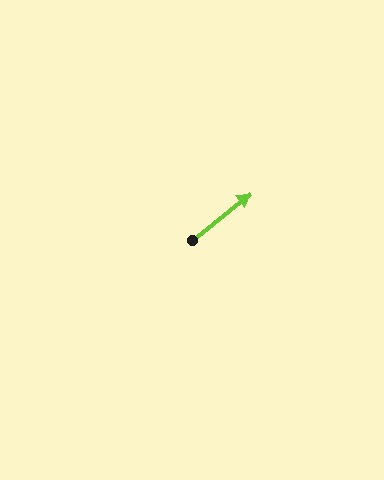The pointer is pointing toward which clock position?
Roughly 2 o'clock.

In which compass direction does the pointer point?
Northeast.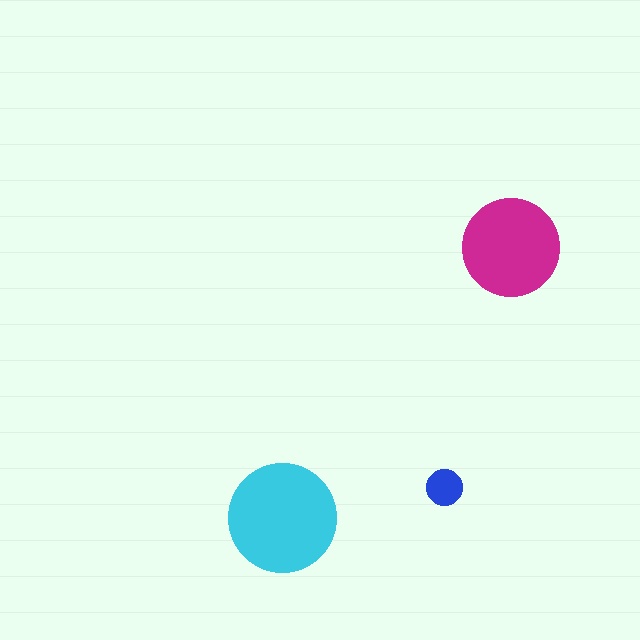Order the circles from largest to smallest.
the cyan one, the magenta one, the blue one.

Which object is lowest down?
The cyan circle is bottommost.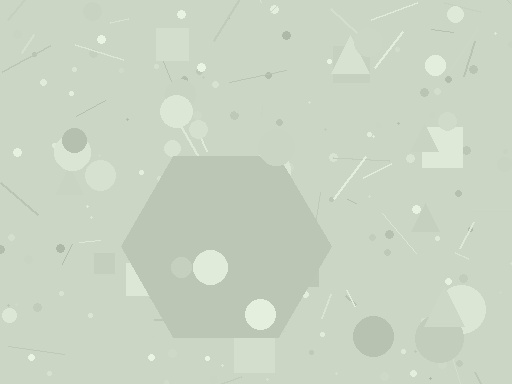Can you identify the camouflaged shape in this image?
The camouflaged shape is a hexagon.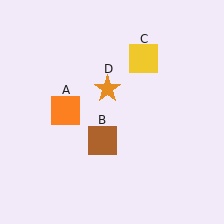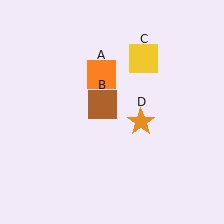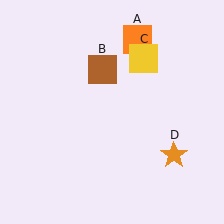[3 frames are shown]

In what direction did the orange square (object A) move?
The orange square (object A) moved up and to the right.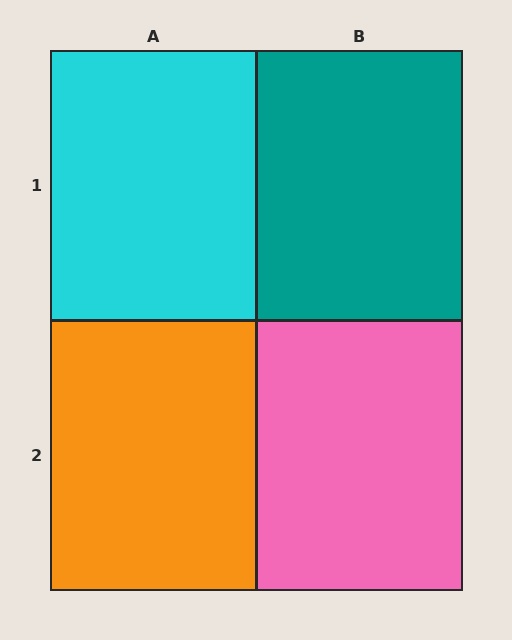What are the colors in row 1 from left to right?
Cyan, teal.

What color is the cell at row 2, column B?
Pink.